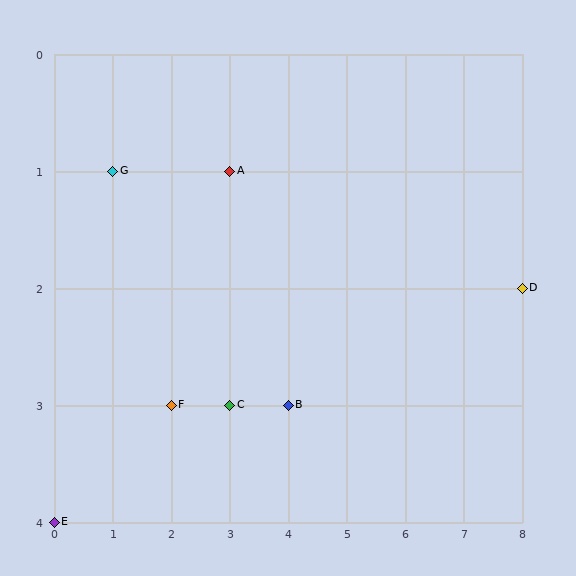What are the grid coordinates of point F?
Point F is at grid coordinates (2, 3).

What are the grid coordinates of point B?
Point B is at grid coordinates (4, 3).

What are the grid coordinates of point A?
Point A is at grid coordinates (3, 1).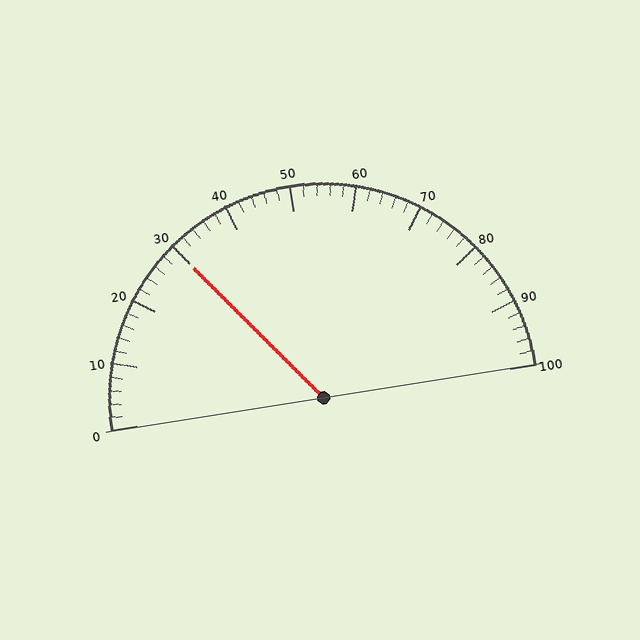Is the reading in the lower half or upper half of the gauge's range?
The reading is in the lower half of the range (0 to 100).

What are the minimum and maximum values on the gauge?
The gauge ranges from 0 to 100.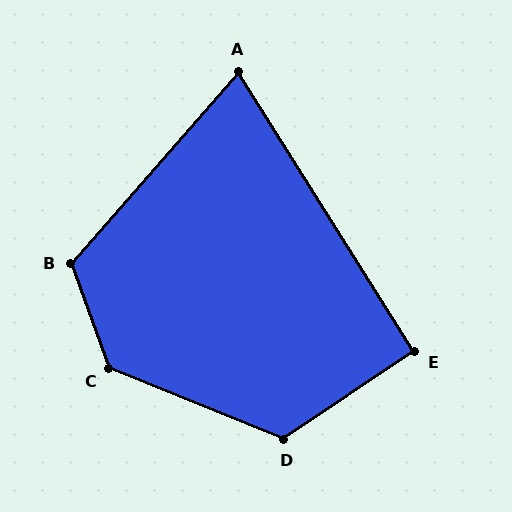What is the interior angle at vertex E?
Approximately 92 degrees (approximately right).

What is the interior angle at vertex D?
Approximately 124 degrees (obtuse).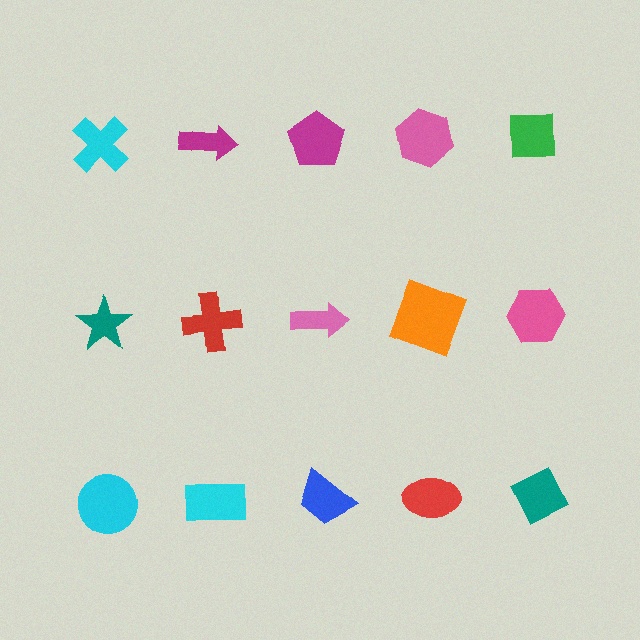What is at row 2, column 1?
A teal star.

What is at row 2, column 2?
A red cross.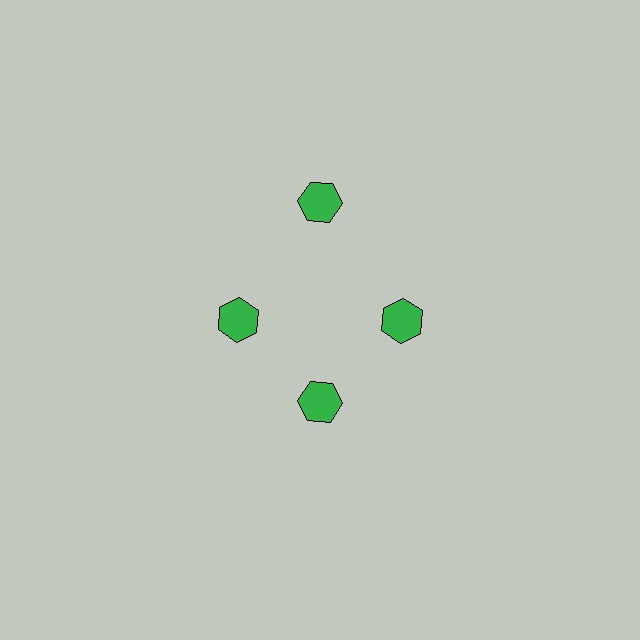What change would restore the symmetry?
The symmetry would be restored by moving it inward, back onto the ring so that all 4 hexagons sit at equal angles and equal distance from the center.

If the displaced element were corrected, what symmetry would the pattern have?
It would have 4-fold rotational symmetry — the pattern would map onto itself every 90 degrees.